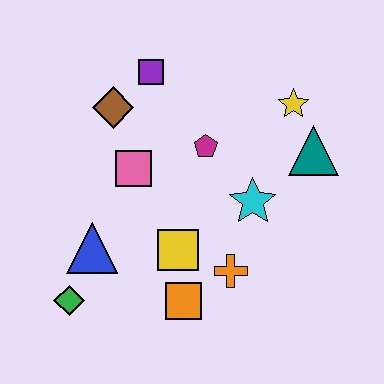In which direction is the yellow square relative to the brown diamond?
The yellow square is below the brown diamond.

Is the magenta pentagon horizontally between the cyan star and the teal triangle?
No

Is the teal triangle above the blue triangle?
Yes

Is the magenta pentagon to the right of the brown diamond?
Yes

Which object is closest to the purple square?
The brown diamond is closest to the purple square.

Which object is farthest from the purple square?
The green diamond is farthest from the purple square.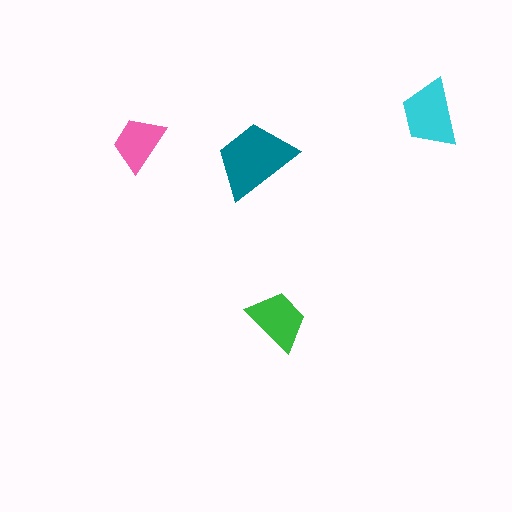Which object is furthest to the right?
The cyan trapezoid is rightmost.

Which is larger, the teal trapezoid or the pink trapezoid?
The teal one.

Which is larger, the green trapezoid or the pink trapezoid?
The green one.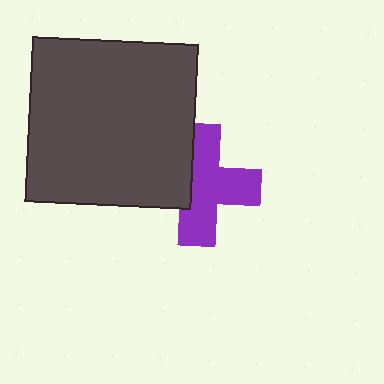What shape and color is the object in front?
The object in front is a dark gray square.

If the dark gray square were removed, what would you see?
You would see the complete purple cross.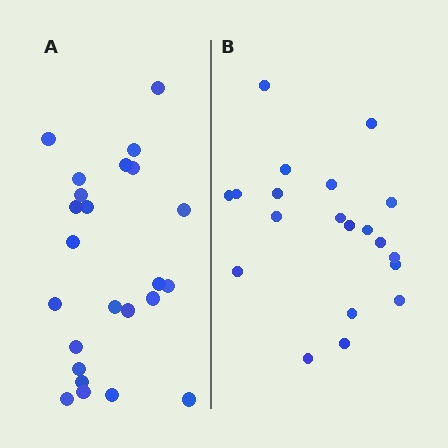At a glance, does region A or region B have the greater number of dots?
Region A (the left region) has more dots.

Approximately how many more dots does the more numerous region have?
Region A has about 4 more dots than region B.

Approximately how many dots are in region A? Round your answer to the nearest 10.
About 20 dots. (The exact count is 24, which rounds to 20.)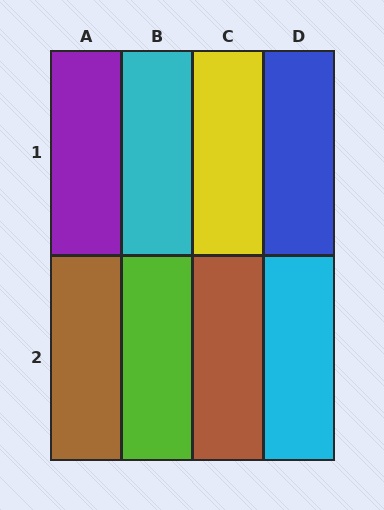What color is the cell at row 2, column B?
Lime.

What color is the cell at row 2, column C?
Brown.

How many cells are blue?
1 cell is blue.